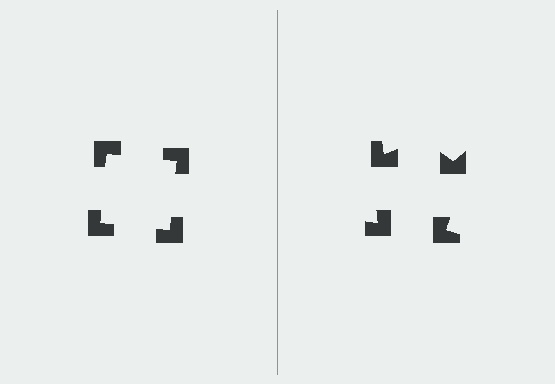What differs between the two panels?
The notched squares are positioned identically on both sides; only the wedge orientations differ. On the left they align to a square; on the right they are misaligned.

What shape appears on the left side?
An illusory square.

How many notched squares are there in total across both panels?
8 — 4 on each side.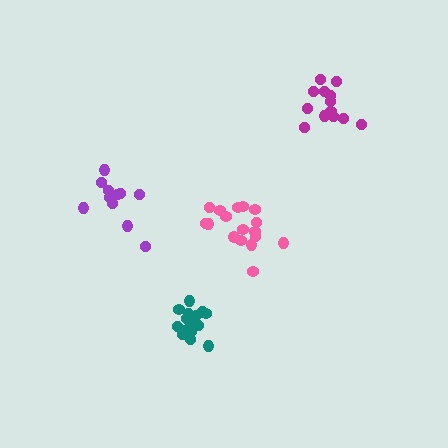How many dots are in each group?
Group 1: 17 dots, Group 2: 13 dots, Group 3: 11 dots, Group 4: 16 dots (57 total).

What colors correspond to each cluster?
The clusters are colored: pink, magenta, purple, teal.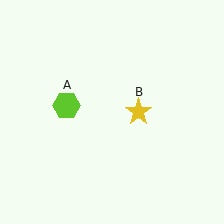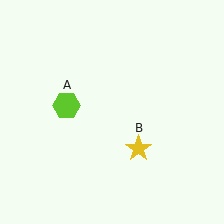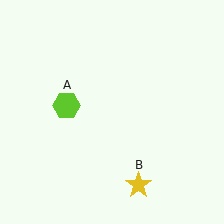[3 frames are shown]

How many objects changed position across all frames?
1 object changed position: yellow star (object B).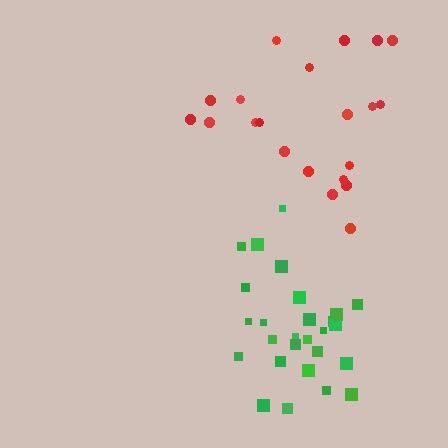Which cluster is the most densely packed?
Green.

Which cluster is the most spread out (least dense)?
Red.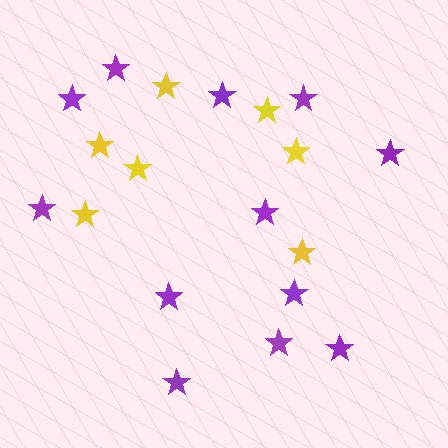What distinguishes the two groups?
There are 2 groups: one group of yellow stars (7) and one group of purple stars (12).